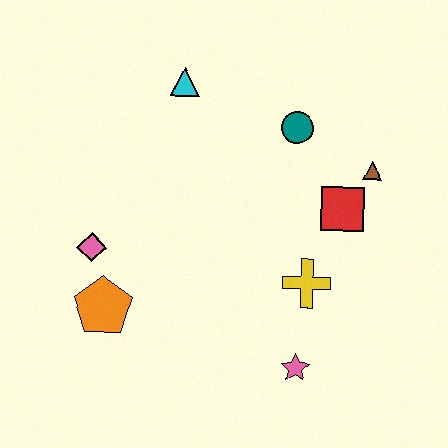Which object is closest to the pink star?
The yellow cross is closest to the pink star.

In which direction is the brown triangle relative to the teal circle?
The brown triangle is to the right of the teal circle.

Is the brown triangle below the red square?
No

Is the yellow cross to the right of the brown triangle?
No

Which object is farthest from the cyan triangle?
The pink star is farthest from the cyan triangle.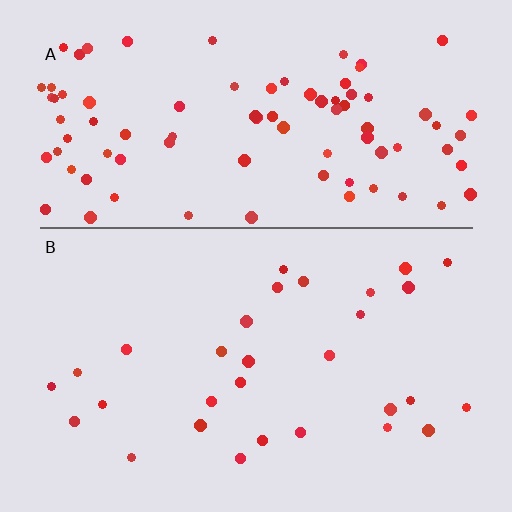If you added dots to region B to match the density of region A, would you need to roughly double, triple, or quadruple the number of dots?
Approximately triple.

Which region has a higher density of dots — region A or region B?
A (the top).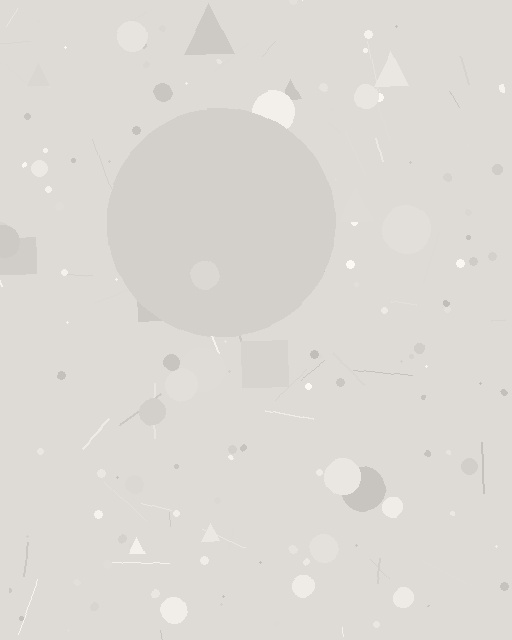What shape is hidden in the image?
A circle is hidden in the image.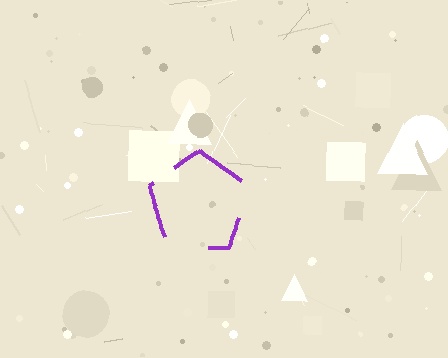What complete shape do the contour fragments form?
The contour fragments form a pentagon.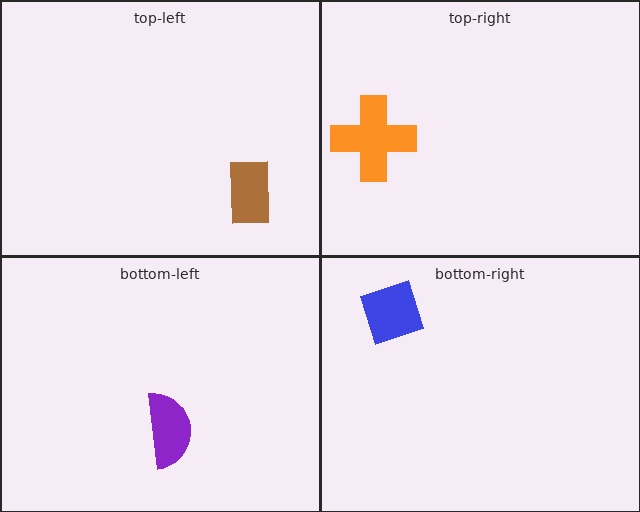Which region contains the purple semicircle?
The bottom-left region.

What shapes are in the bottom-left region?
The purple semicircle.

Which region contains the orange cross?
The top-right region.